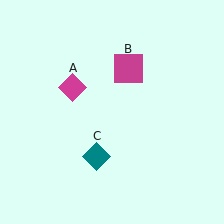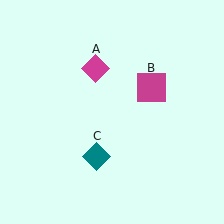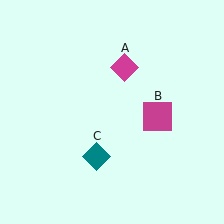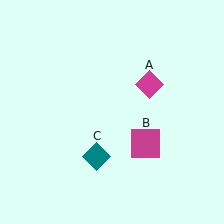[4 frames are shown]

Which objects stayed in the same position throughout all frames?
Teal diamond (object C) remained stationary.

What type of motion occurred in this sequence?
The magenta diamond (object A), magenta square (object B) rotated clockwise around the center of the scene.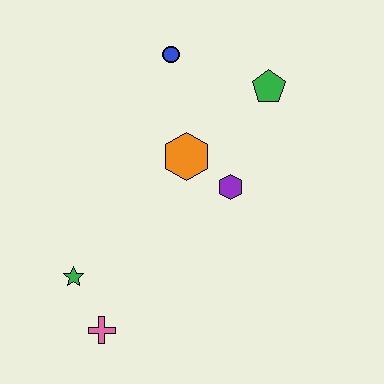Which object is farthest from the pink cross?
The green pentagon is farthest from the pink cross.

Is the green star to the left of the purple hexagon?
Yes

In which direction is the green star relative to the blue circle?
The green star is below the blue circle.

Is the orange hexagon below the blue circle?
Yes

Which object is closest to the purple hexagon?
The orange hexagon is closest to the purple hexagon.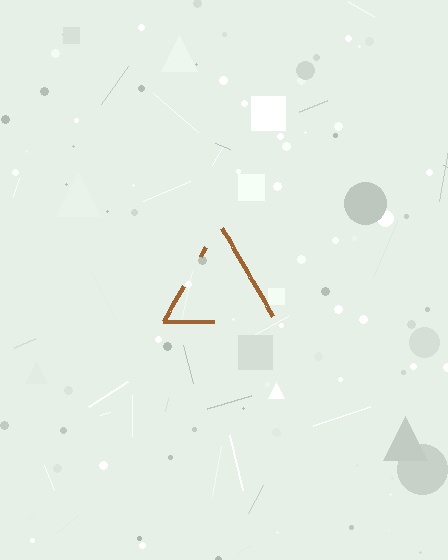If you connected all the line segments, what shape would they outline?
They would outline a triangle.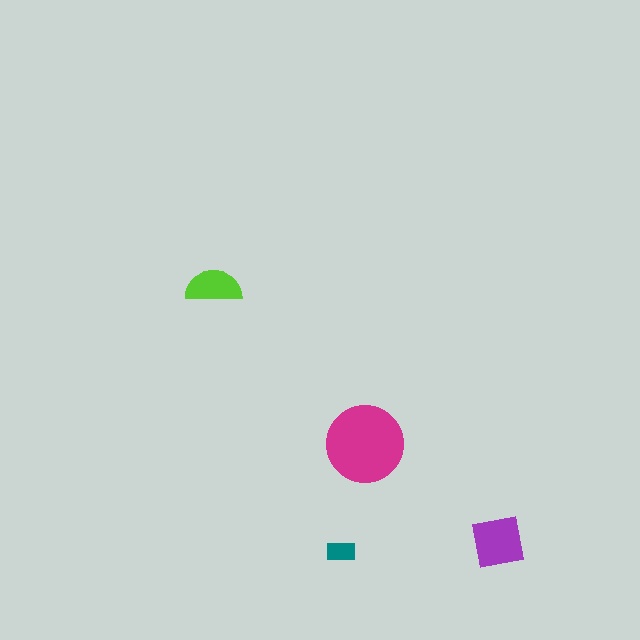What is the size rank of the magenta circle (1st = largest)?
1st.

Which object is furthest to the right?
The purple square is rightmost.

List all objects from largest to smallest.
The magenta circle, the purple square, the lime semicircle, the teal rectangle.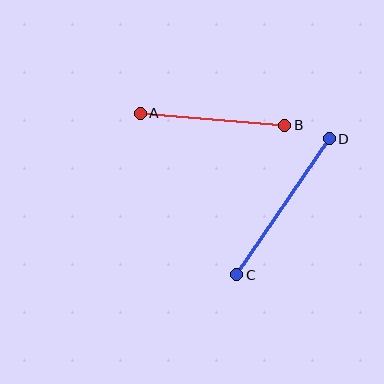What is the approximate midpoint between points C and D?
The midpoint is at approximately (283, 207) pixels.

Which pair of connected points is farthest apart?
Points C and D are farthest apart.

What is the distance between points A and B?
The distance is approximately 145 pixels.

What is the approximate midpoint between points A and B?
The midpoint is at approximately (213, 119) pixels.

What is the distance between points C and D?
The distance is approximately 165 pixels.